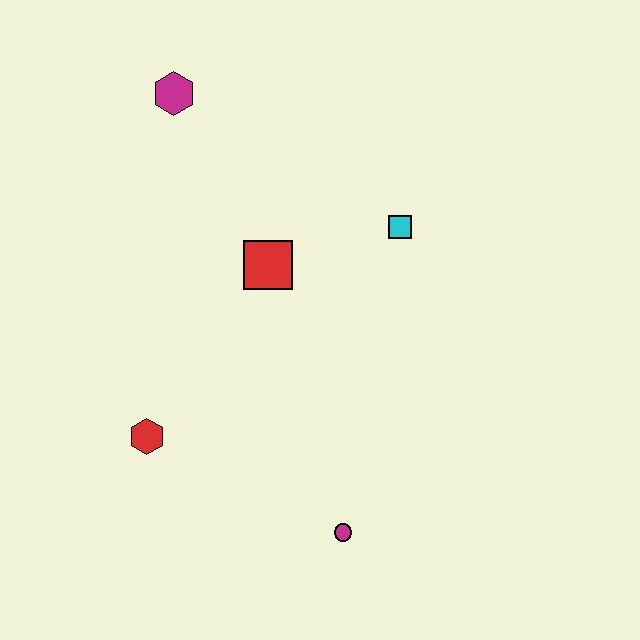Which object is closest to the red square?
The cyan square is closest to the red square.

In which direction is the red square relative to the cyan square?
The red square is to the left of the cyan square.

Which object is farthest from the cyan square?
The red hexagon is farthest from the cyan square.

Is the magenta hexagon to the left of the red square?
Yes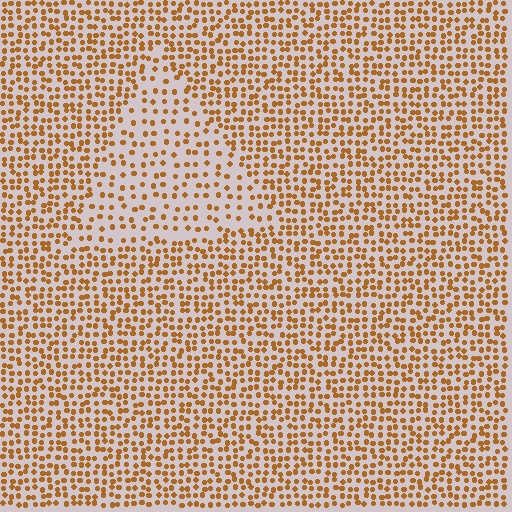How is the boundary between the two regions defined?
The boundary is defined by a change in element density (approximately 1.9x ratio). All elements are the same color, size, and shape.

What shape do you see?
I see a triangle.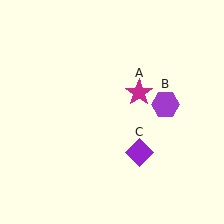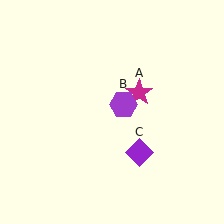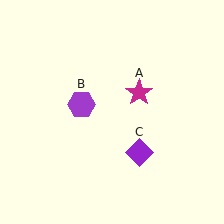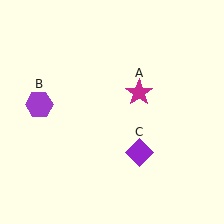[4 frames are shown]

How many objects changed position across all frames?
1 object changed position: purple hexagon (object B).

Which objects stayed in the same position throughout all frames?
Magenta star (object A) and purple diamond (object C) remained stationary.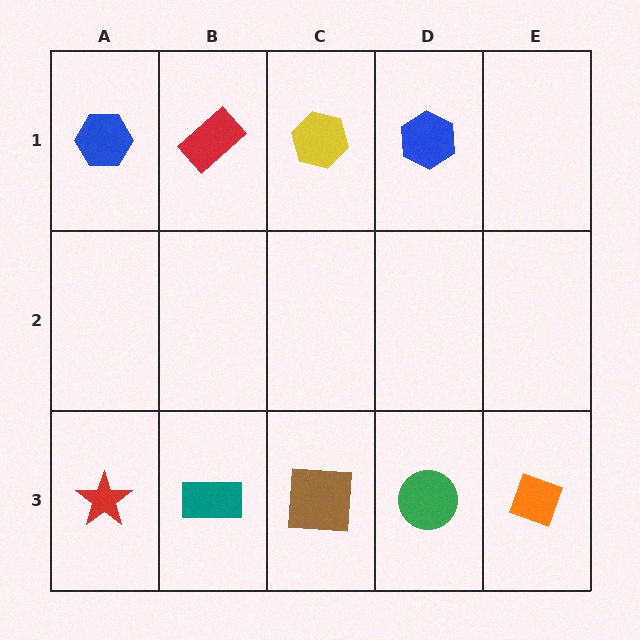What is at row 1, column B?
A red rectangle.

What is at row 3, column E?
An orange diamond.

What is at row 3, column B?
A teal rectangle.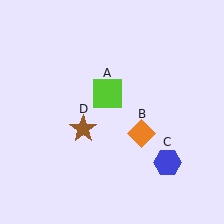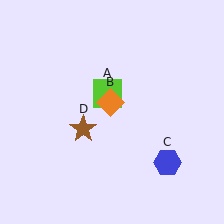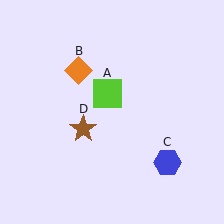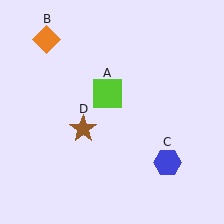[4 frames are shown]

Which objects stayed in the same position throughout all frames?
Lime square (object A) and blue hexagon (object C) and brown star (object D) remained stationary.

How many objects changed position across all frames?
1 object changed position: orange diamond (object B).